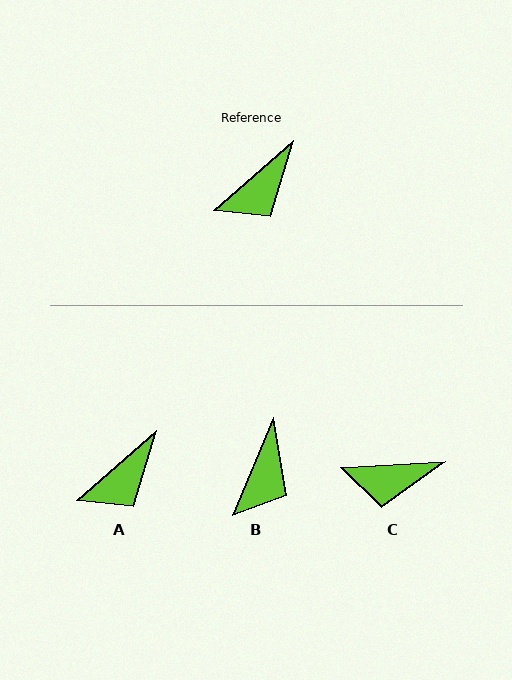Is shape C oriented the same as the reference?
No, it is off by about 37 degrees.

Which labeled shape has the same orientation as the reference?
A.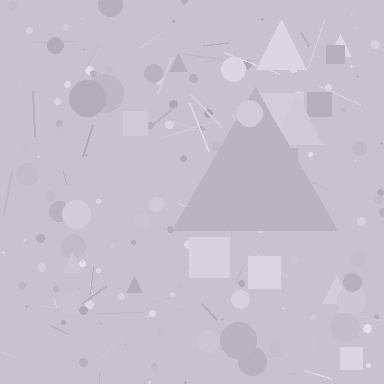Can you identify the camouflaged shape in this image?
The camouflaged shape is a triangle.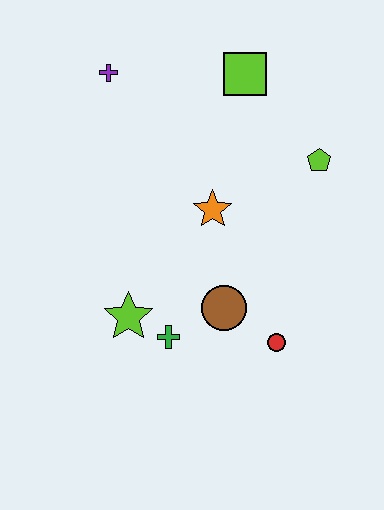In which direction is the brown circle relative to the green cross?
The brown circle is to the right of the green cross.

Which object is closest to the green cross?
The lime star is closest to the green cross.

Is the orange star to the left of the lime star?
No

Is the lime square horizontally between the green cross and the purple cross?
No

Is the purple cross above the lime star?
Yes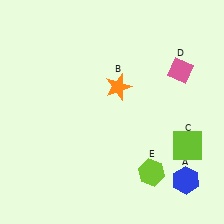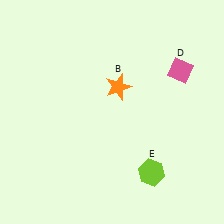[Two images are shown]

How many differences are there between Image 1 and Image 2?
There are 2 differences between the two images.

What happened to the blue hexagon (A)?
The blue hexagon (A) was removed in Image 2. It was in the bottom-right area of Image 1.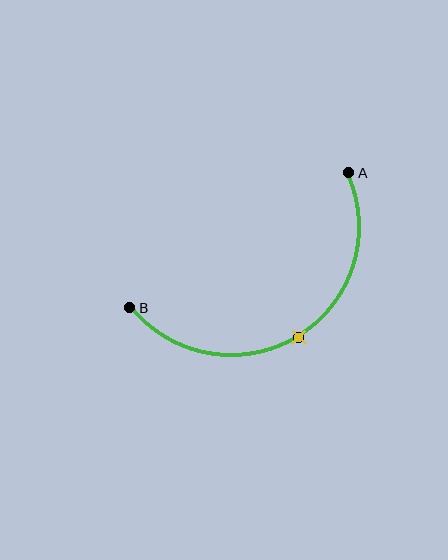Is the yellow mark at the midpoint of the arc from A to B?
Yes. The yellow mark lies on the arc at equal arc-length from both A and B — it is the arc midpoint.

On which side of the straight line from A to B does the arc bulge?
The arc bulges below the straight line connecting A and B.